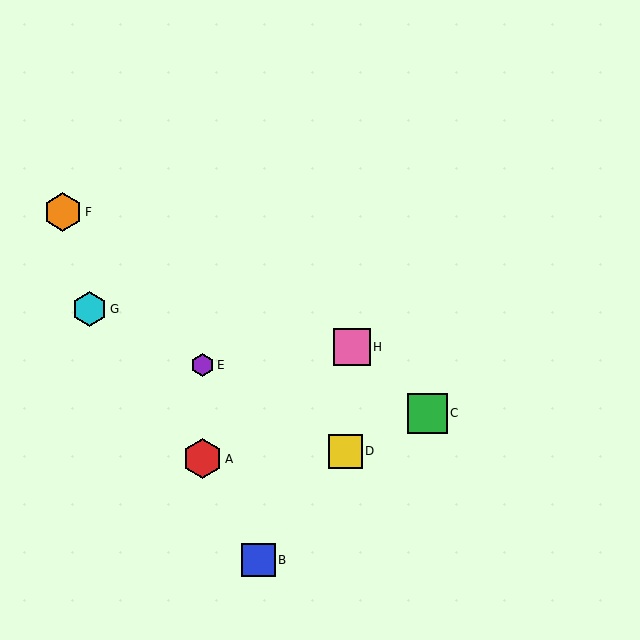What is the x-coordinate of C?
Object C is at x≈427.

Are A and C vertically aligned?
No, A is at x≈203 and C is at x≈427.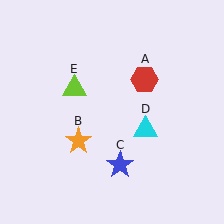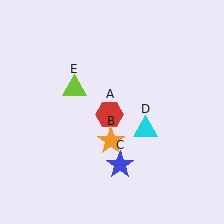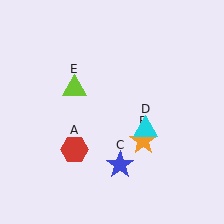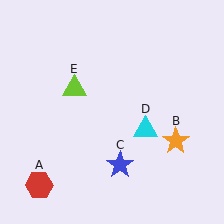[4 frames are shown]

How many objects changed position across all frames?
2 objects changed position: red hexagon (object A), orange star (object B).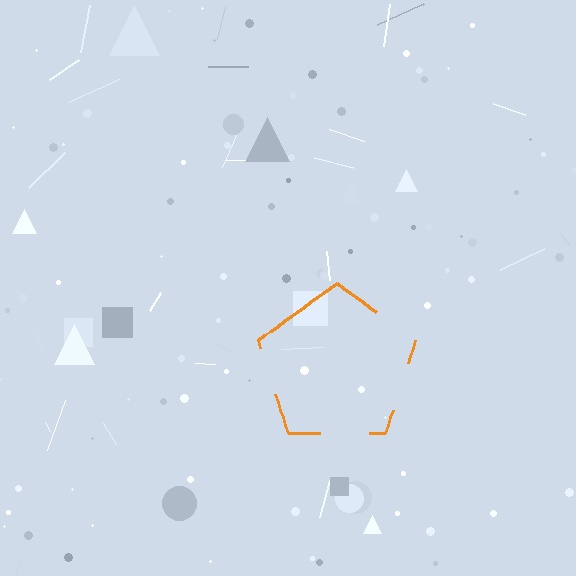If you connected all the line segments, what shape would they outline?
They would outline a pentagon.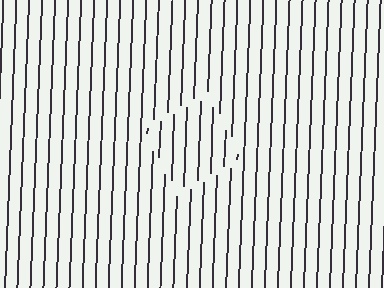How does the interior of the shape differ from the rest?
The interior of the shape contains the same grating, shifted by half a period — the contour is defined by the phase discontinuity where line-ends from the inner and outer gratings abut.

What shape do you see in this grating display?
An illusory square. The interior of the shape contains the same grating, shifted by half a period — the contour is defined by the phase discontinuity where line-ends from the inner and outer gratings abut.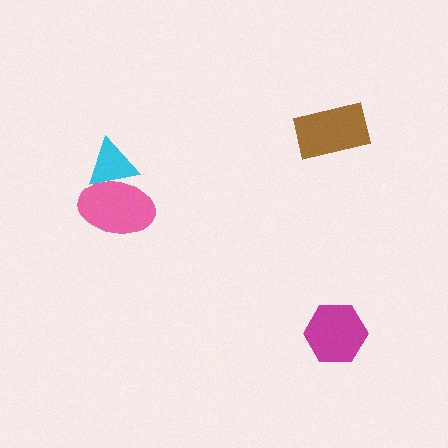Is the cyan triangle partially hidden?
Yes, it is partially covered by another shape.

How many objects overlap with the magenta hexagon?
0 objects overlap with the magenta hexagon.